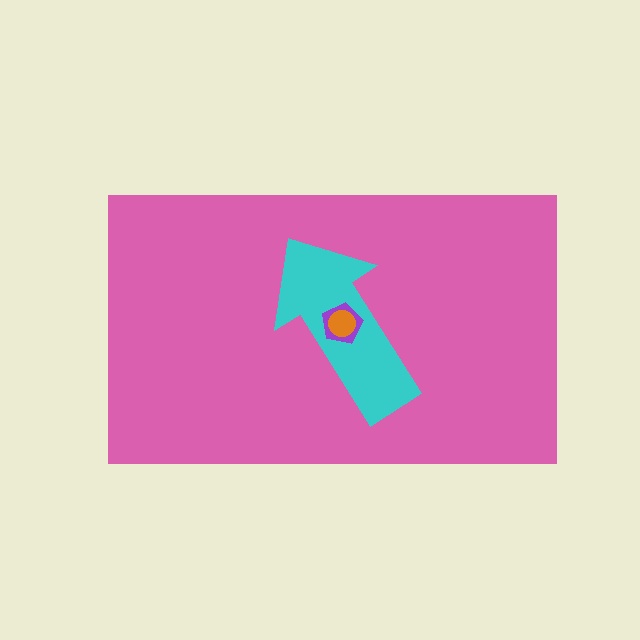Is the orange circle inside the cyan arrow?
Yes.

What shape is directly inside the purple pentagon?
The orange circle.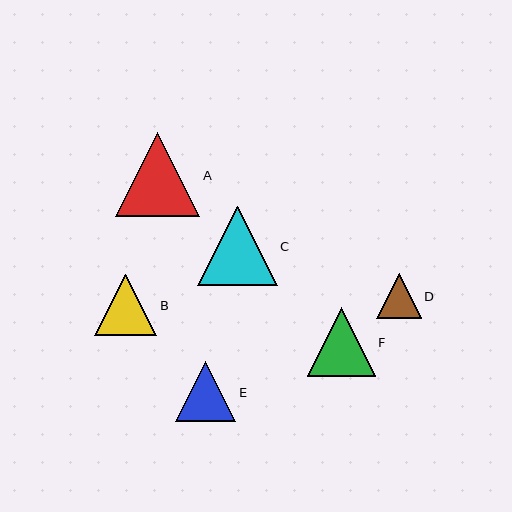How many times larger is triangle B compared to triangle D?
Triangle B is approximately 1.4 times the size of triangle D.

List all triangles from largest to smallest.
From largest to smallest: A, C, F, B, E, D.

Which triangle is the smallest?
Triangle D is the smallest with a size of approximately 45 pixels.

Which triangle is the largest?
Triangle A is the largest with a size of approximately 84 pixels.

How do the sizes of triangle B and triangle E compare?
Triangle B and triangle E are approximately the same size.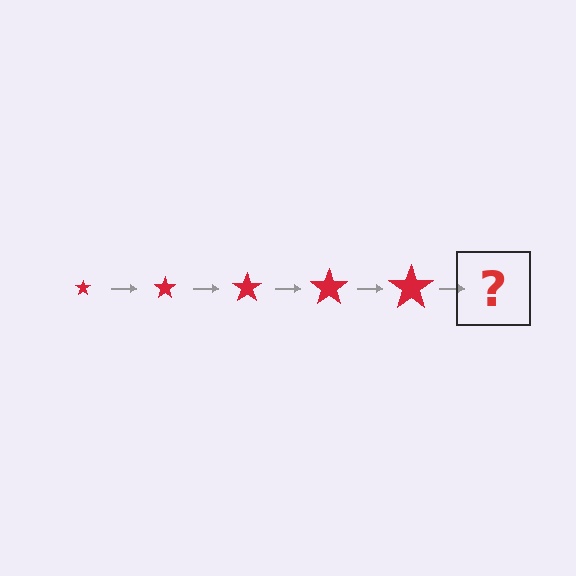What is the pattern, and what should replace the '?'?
The pattern is that the star gets progressively larger each step. The '?' should be a red star, larger than the previous one.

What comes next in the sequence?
The next element should be a red star, larger than the previous one.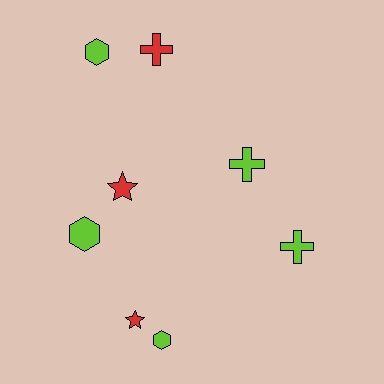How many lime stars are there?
There are no lime stars.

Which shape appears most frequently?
Cross, with 3 objects.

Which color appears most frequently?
Lime, with 5 objects.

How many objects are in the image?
There are 8 objects.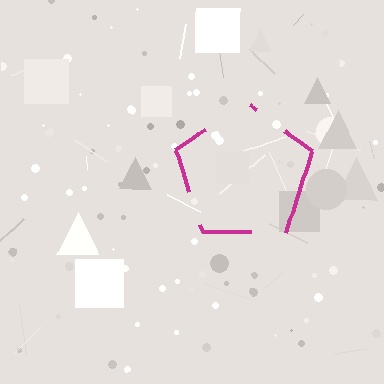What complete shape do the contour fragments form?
The contour fragments form a pentagon.